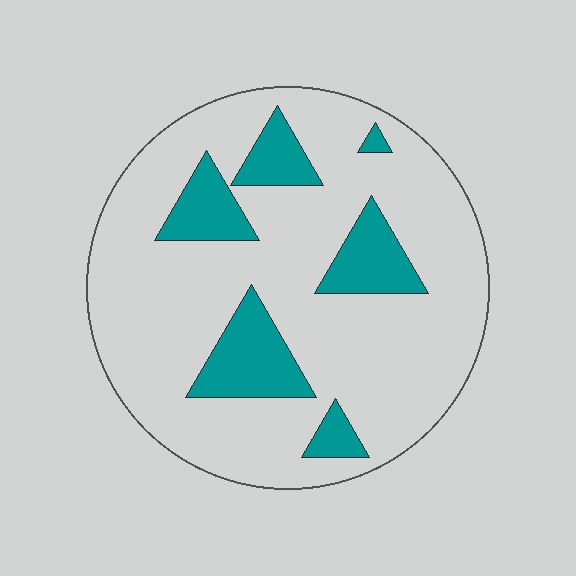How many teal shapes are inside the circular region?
6.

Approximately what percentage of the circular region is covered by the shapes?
Approximately 20%.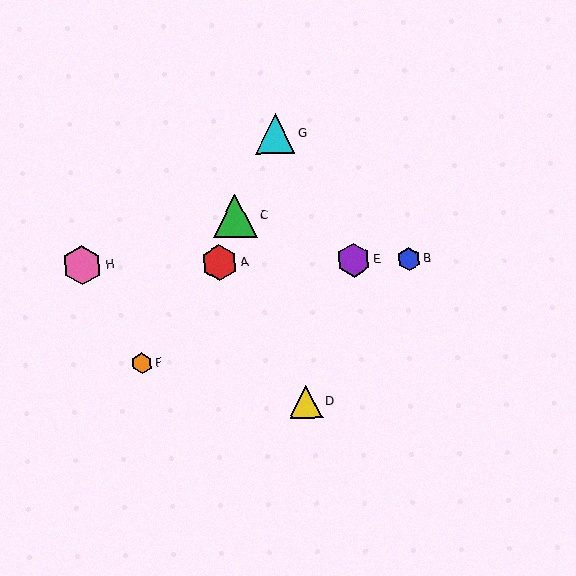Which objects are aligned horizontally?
Objects A, B, E, H are aligned horizontally.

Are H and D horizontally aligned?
No, H is at y≈265 and D is at y≈402.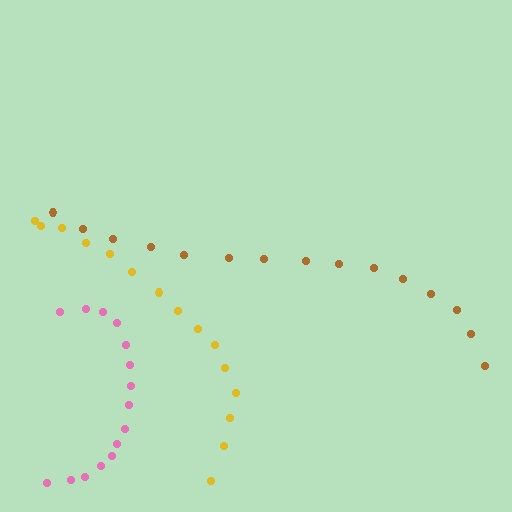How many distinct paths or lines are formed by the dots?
There are 3 distinct paths.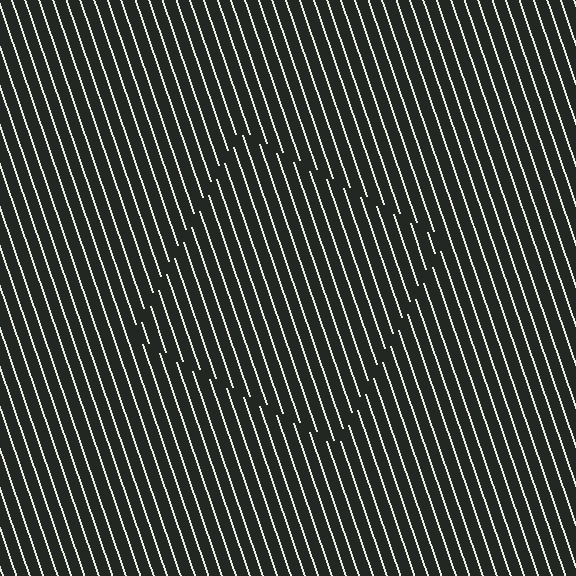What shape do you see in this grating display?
An illusory square. The interior of the shape contains the same grating, shifted by half a period — the contour is defined by the phase discontinuity where line-ends from the inner and outer gratings abut.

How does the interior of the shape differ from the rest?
The interior of the shape contains the same grating, shifted by half a period — the contour is defined by the phase discontinuity where line-ends from the inner and outer gratings abut.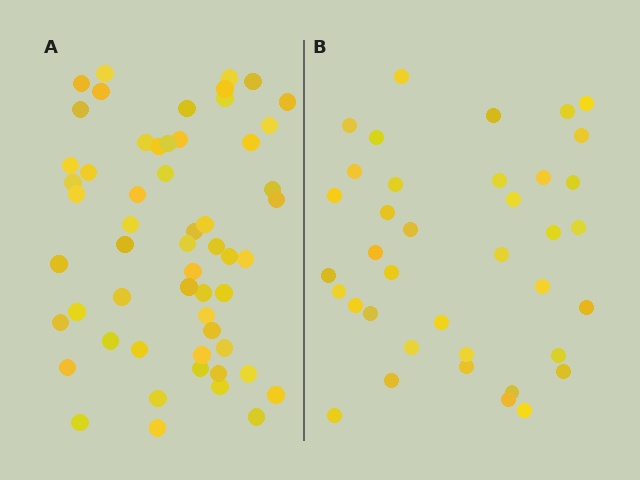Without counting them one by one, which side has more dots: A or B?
Region A (the left region) has more dots.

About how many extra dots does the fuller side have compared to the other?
Region A has approximately 20 more dots than region B.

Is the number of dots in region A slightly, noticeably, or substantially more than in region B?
Region A has substantially more. The ratio is roughly 1.5 to 1.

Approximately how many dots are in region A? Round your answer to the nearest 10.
About 60 dots. (The exact count is 56, which rounds to 60.)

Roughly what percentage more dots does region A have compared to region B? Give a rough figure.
About 45% more.